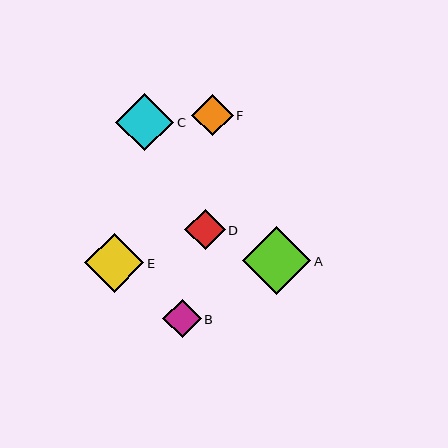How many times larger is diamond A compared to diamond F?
Diamond A is approximately 1.6 times the size of diamond F.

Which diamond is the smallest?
Diamond B is the smallest with a size of approximately 39 pixels.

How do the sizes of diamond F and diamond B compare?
Diamond F and diamond B are approximately the same size.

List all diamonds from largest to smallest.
From largest to smallest: A, E, C, F, D, B.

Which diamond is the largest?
Diamond A is the largest with a size of approximately 68 pixels.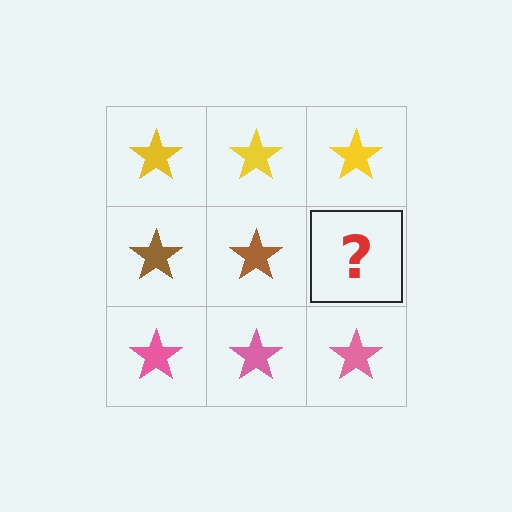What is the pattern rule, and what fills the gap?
The rule is that each row has a consistent color. The gap should be filled with a brown star.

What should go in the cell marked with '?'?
The missing cell should contain a brown star.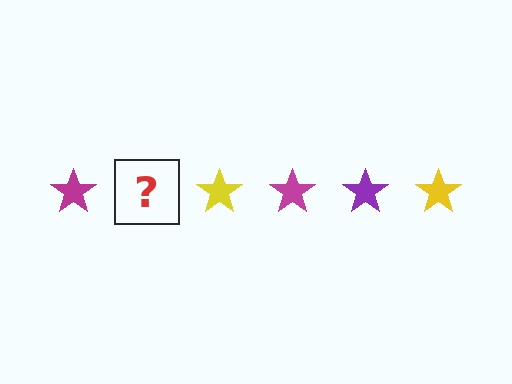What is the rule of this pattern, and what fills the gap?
The rule is that the pattern cycles through magenta, purple, yellow stars. The gap should be filled with a purple star.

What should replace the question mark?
The question mark should be replaced with a purple star.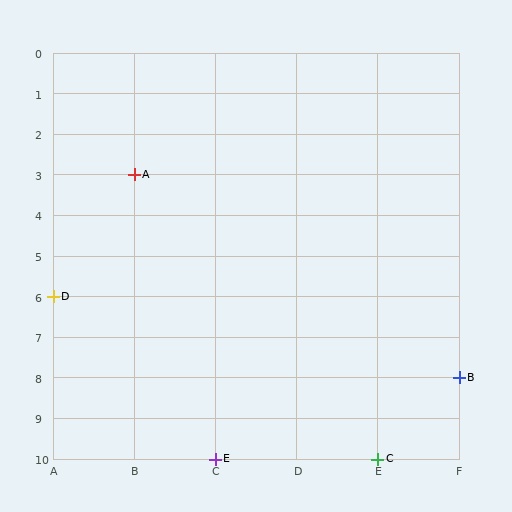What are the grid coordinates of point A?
Point A is at grid coordinates (B, 3).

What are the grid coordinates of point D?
Point D is at grid coordinates (A, 6).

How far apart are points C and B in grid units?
Points C and B are 1 column and 2 rows apart (about 2.2 grid units diagonally).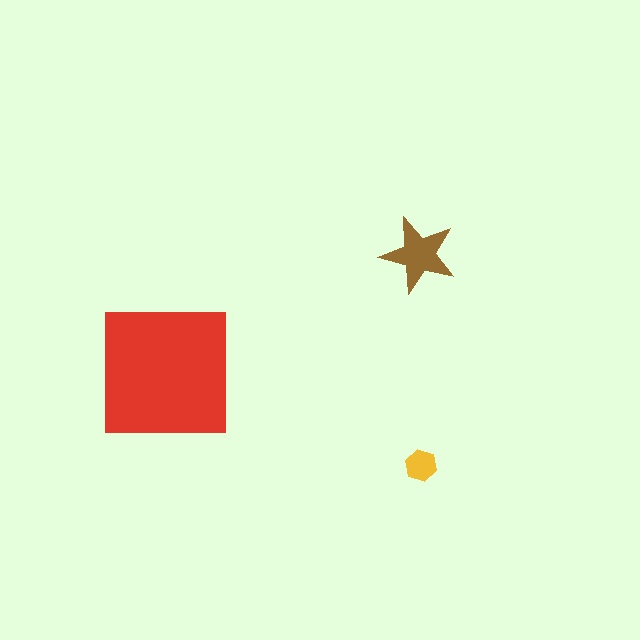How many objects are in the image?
There are 3 objects in the image.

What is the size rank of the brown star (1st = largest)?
2nd.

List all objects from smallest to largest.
The yellow hexagon, the brown star, the red square.